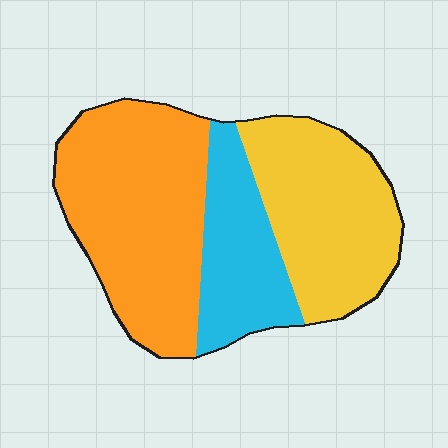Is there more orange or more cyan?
Orange.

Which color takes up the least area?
Cyan, at roughly 20%.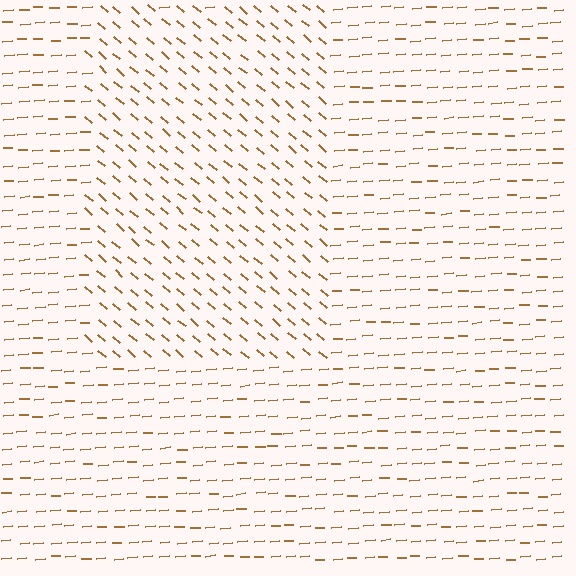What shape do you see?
I see a rectangle.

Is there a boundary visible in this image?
Yes, there is a texture boundary formed by a change in line orientation.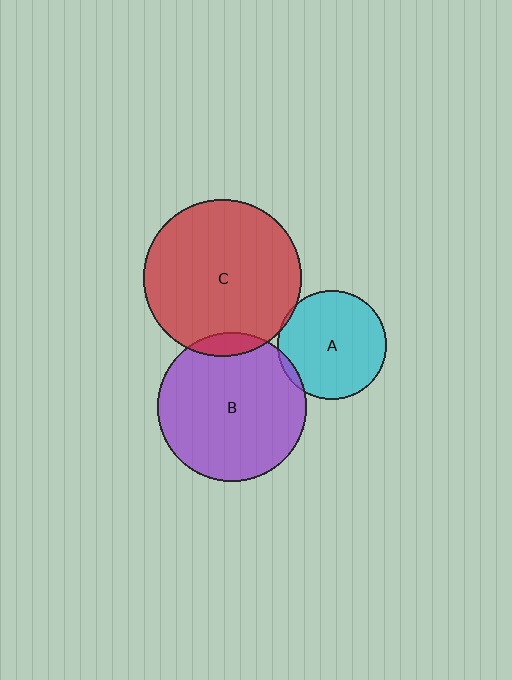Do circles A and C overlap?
Yes.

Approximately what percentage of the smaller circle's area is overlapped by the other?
Approximately 5%.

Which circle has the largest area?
Circle C (red).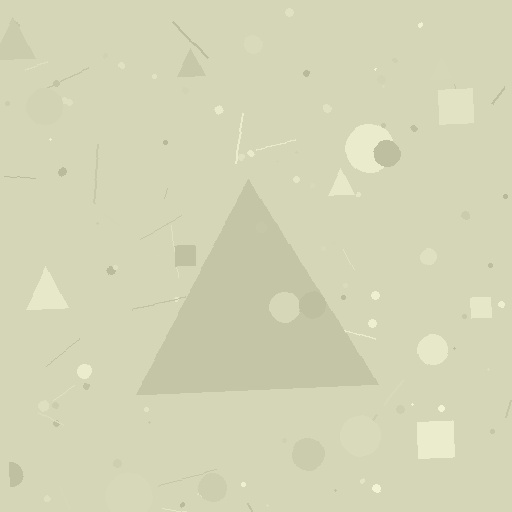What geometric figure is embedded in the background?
A triangle is embedded in the background.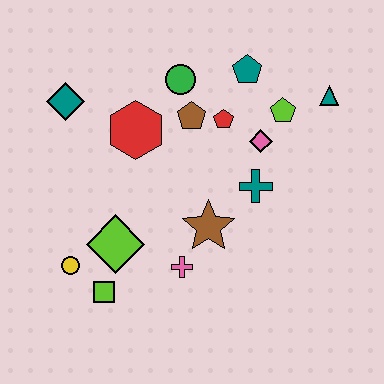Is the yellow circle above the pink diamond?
No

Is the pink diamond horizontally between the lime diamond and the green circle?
No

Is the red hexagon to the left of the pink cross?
Yes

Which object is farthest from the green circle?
The lime square is farthest from the green circle.